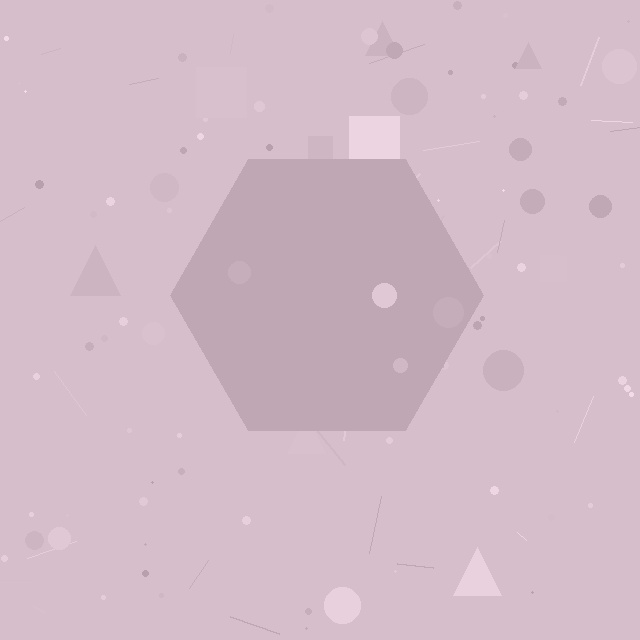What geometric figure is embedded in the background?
A hexagon is embedded in the background.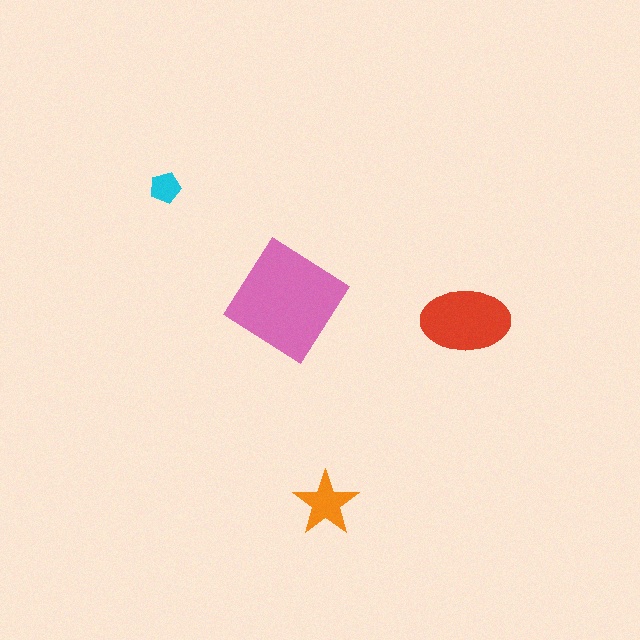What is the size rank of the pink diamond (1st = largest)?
1st.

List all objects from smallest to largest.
The cyan pentagon, the orange star, the red ellipse, the pink diamond.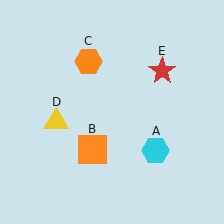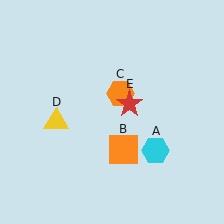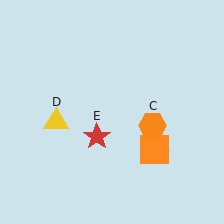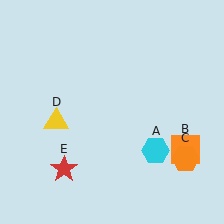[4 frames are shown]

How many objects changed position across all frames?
3 objects changed position: orange square (object B), orange hexagon (object C), red star (object E).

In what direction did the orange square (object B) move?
The orange square (object B) moved right.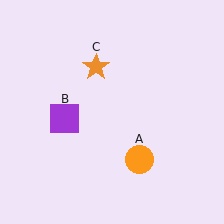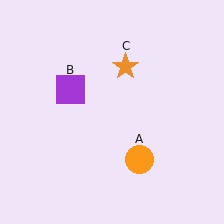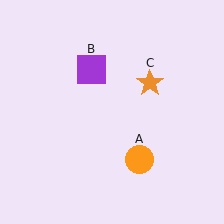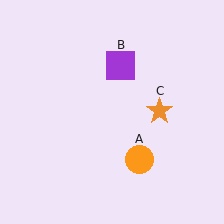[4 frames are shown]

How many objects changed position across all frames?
2 objects changed position: purple square (object B), orange star (object C).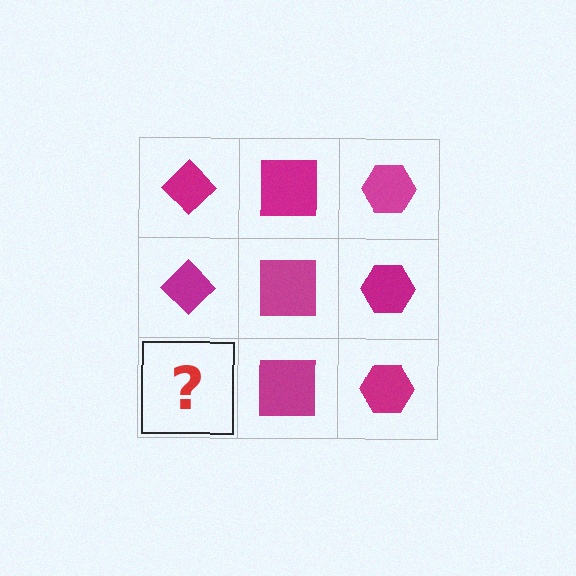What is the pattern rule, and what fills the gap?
The rule is that each column has a consistent shape. The gap should be filled with a magenta diamond.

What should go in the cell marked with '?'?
The missing cell should contain a magenta diamond.